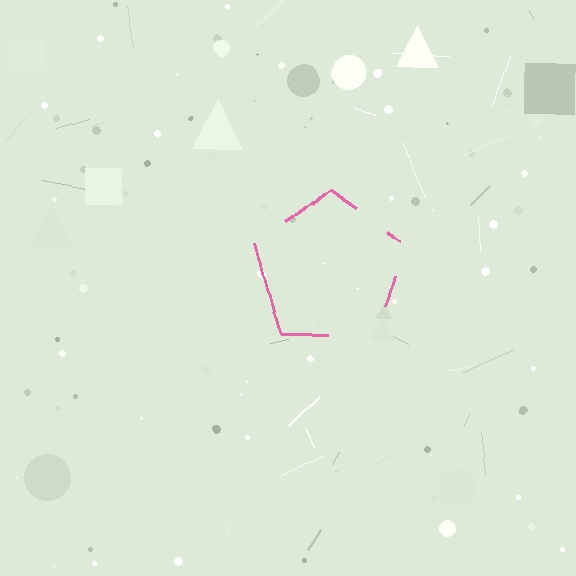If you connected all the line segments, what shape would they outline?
They would outline a pentagon.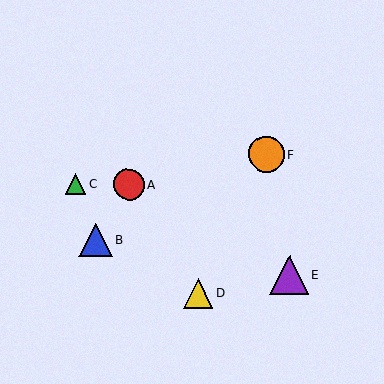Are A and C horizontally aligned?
Yes, both are at y≈185.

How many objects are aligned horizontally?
2 objects (A, C) are aligned horizontally.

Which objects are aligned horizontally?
Objects A, C are aligned horizontally.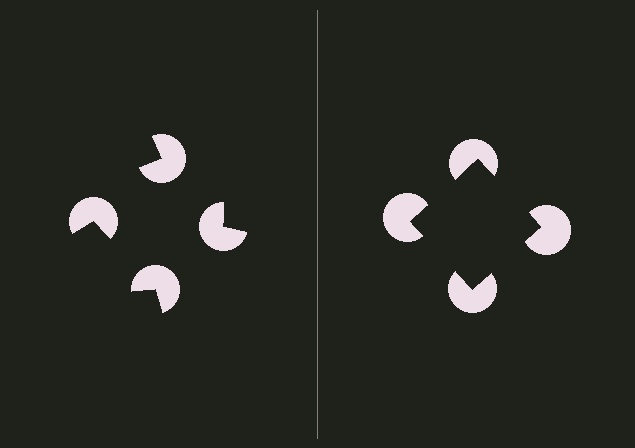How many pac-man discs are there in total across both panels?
8 — 4 on each side.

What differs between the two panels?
The pac-man discs are positioned identically on both sides; only the wedge orientations differ. On the right they align to a square; on the left they are misaligned.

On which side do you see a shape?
An illusory square appears on the right side. On the left side the wedge cuts are rotated, so no coherent shape forms.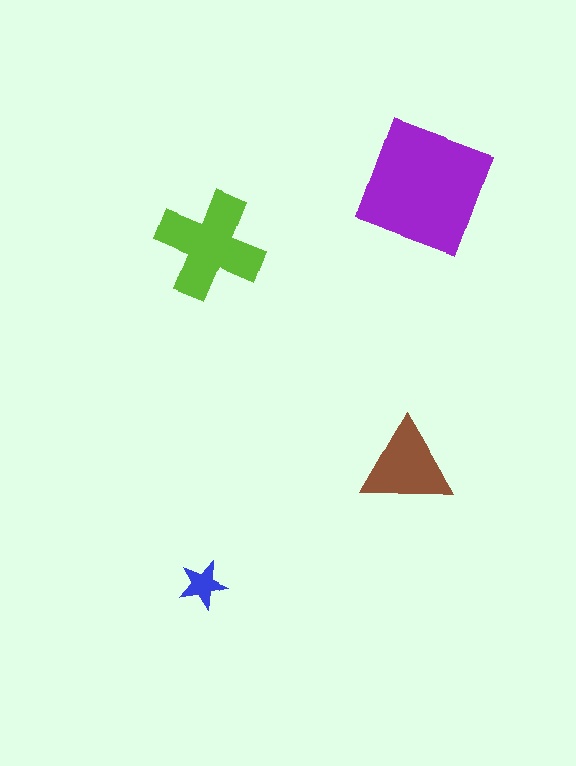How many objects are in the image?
There are 4 objects in the image.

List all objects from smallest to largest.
The blue star, the brown triangle, the lime cross, the purple square.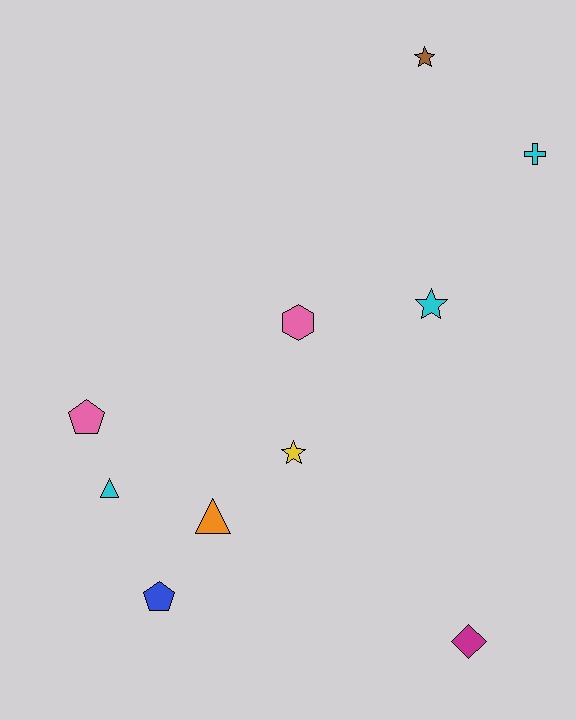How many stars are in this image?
There are 3 stars.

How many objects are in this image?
There are 10 objects.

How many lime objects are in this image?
There are no lime objects.